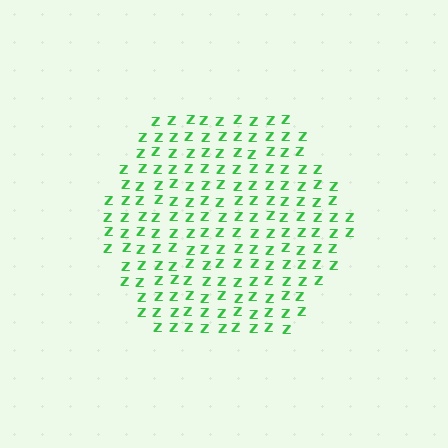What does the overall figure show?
The overall figure shows a hexagon.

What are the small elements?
The small elements are letter Z's.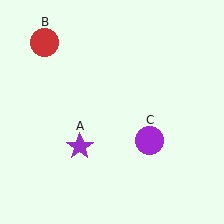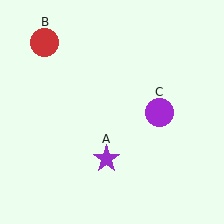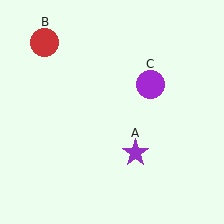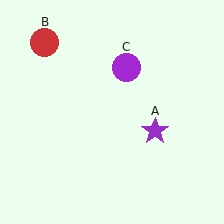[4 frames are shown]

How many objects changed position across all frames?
2 objects changed position: purple star (object A), purple circle (object C).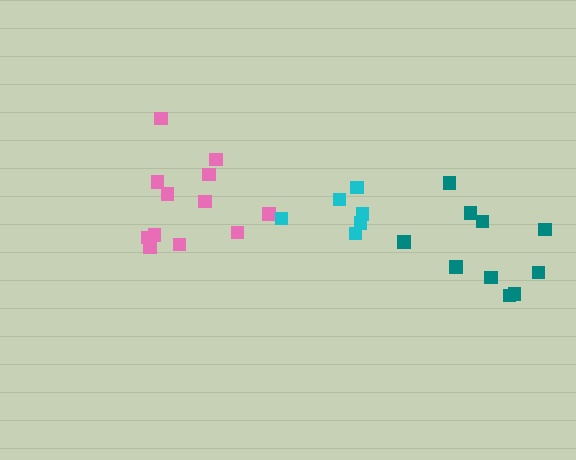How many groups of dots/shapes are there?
There are 3 groups.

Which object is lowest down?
The teal cluster is bottommost.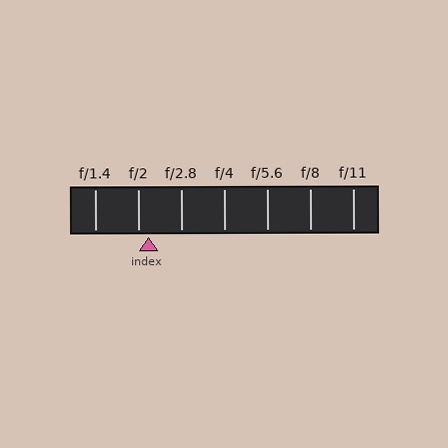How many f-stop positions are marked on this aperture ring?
There are 7 f-stop positions marked.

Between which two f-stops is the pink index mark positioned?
The index mark is between f/2 and f/2.8.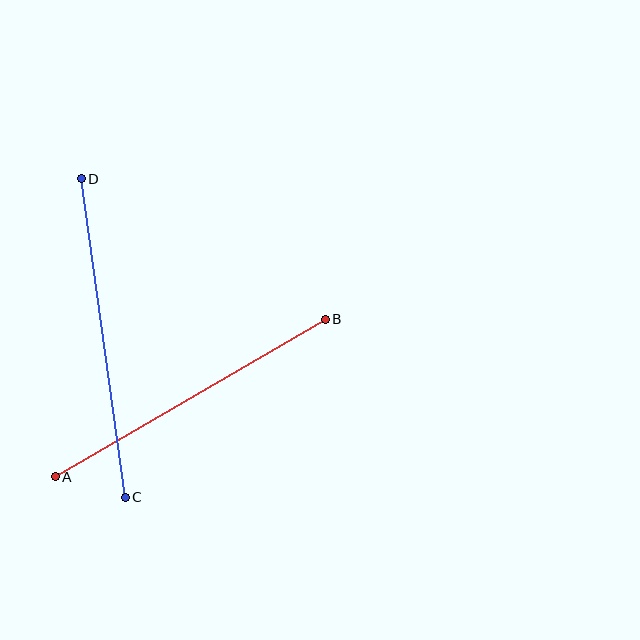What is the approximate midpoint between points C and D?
The midpoint is at approximately (103, 338) pixels.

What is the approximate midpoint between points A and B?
The midpoint is at approximately (190, 398) pixels.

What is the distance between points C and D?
The distance is approximately 322 pixels.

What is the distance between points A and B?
The distance is approximately 312 pixels.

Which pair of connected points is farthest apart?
Points C and D are farthest apart.